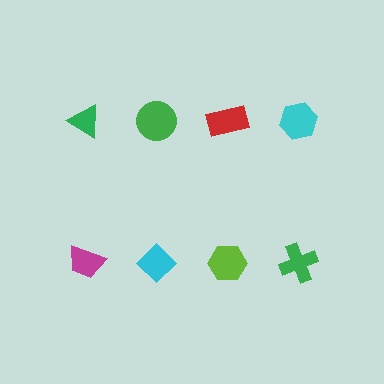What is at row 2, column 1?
A magenta trapezoid.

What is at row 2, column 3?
A lime hexagon.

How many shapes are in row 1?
4 shapes.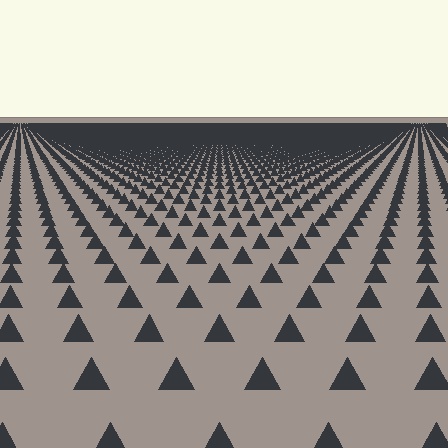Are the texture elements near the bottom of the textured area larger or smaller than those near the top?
Larger. Near the bottom, elements are closer to the viewer and appear at a bigger on-screen size.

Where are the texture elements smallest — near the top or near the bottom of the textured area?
Near the top.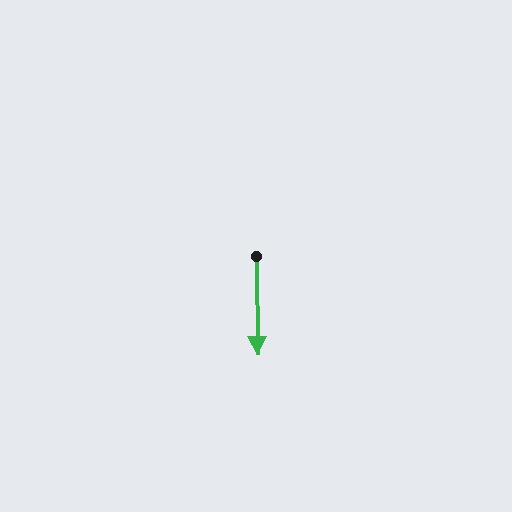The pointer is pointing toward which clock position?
Roughly 6 o'clock.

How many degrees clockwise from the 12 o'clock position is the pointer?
Approximately 179 degrees.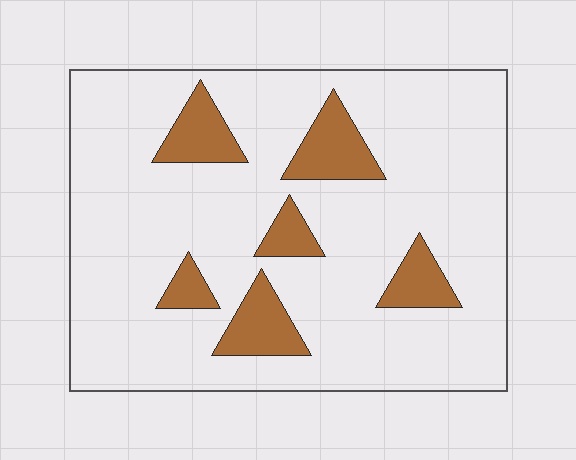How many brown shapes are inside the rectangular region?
6.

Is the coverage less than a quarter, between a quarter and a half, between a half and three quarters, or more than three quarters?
Less than a quarter.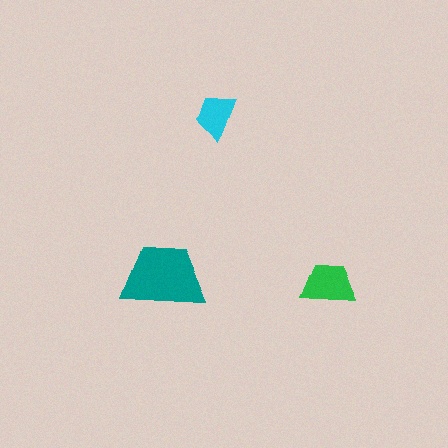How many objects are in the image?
There are 3 objects in the image.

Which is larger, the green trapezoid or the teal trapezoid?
The teal one.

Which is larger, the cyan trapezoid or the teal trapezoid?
The teal one.